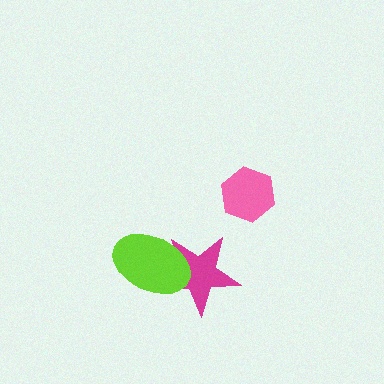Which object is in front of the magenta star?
The lime ellipse is in front of the magenta star.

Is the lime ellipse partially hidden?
No, no other shape covers it.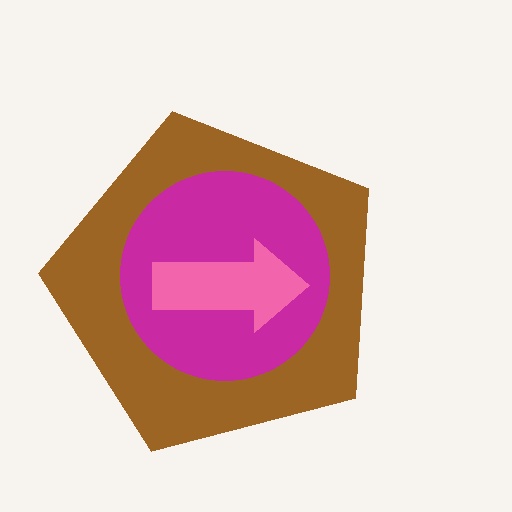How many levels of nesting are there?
3.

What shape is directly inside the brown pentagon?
The magenta circle.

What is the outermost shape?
The brown pentagon.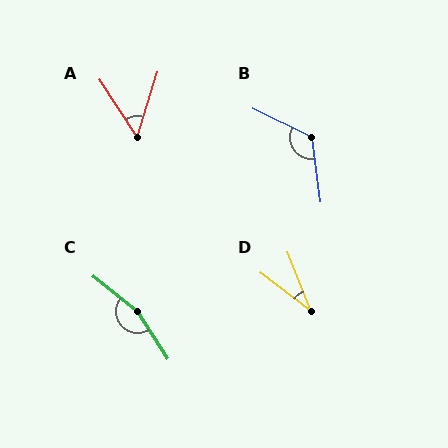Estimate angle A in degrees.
Approximately 51 degrees.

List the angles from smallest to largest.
D (31°), A (51°), B (123°), C (161°).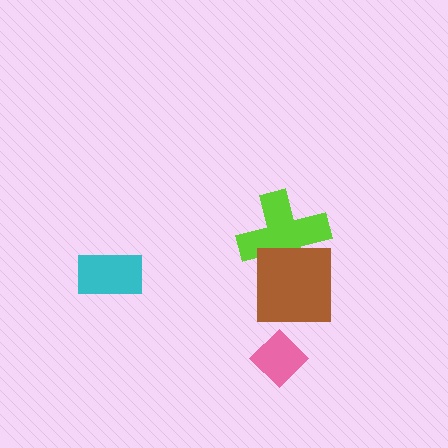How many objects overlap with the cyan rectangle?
0 objects overlap with the cyan rectangle.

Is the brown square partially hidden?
No, no other shape covers it.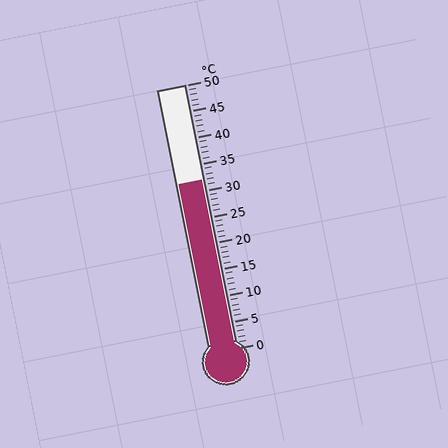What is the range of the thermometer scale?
The thermometer scale ranges from 0°C to 50°C.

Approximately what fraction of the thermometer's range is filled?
The thermometer is filled to approximately 65% of its range.